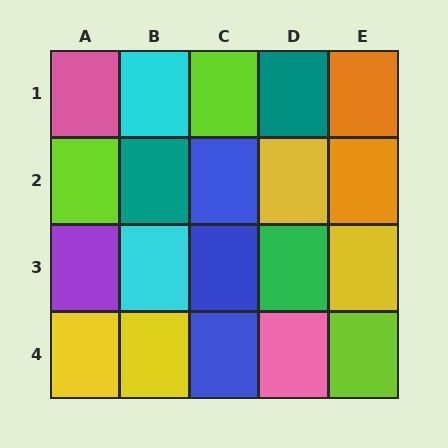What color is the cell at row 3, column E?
Yellow.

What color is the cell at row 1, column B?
Cyan.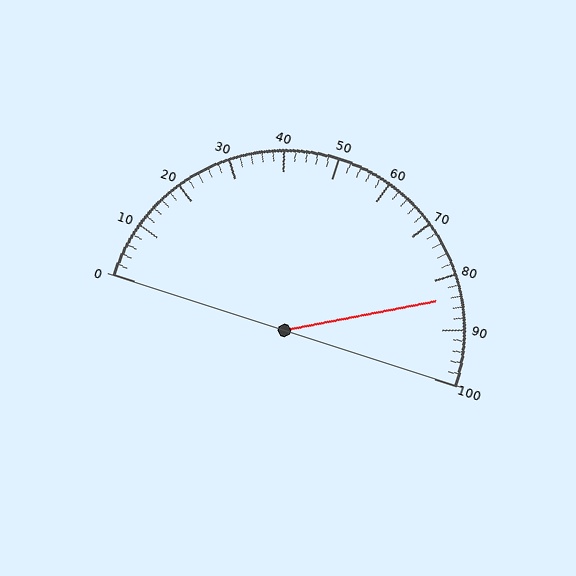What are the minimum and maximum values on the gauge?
The gauge ranges from 0 to 100.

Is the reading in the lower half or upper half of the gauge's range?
The reading is in the upper half of the range (0 to 100).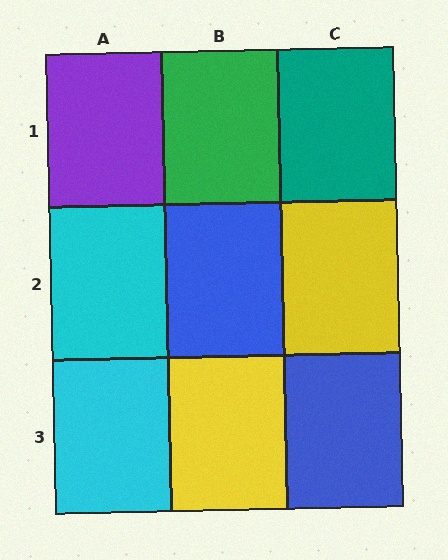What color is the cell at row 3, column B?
Yellow.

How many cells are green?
1 cell is green.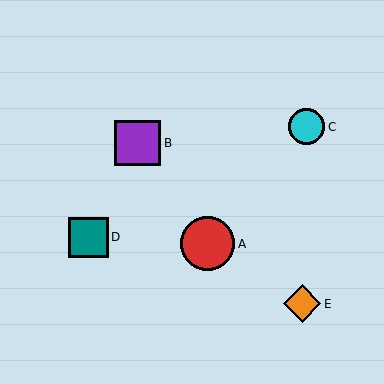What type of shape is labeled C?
Shape C is a cyan circle.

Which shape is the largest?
The red circle (labeled A) is the largest.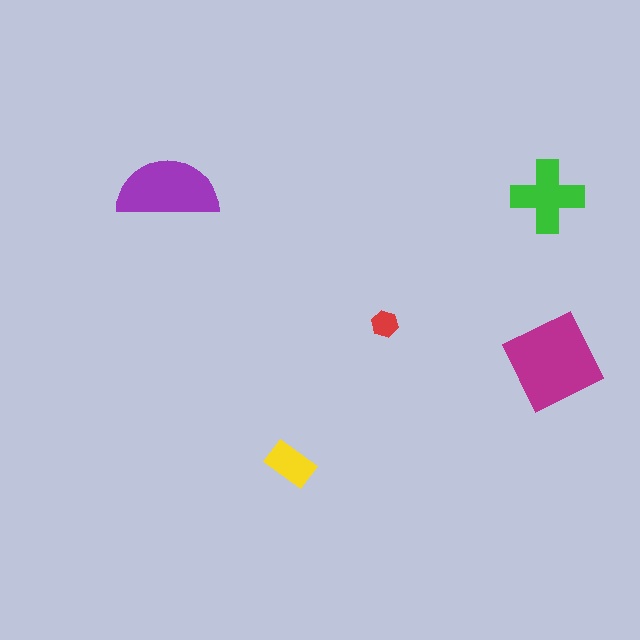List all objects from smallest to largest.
The red hexagon, the yellow rectangle, the green cross, the purple semicircle, the magenta square.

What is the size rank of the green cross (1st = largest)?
3rd.